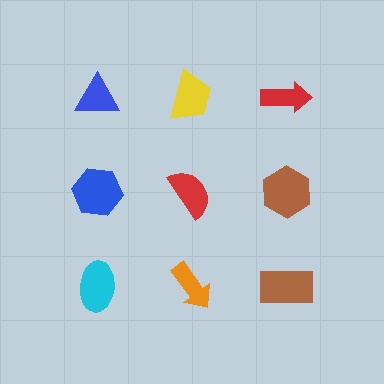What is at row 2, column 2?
A red semicircle.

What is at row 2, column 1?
A blue hexagon.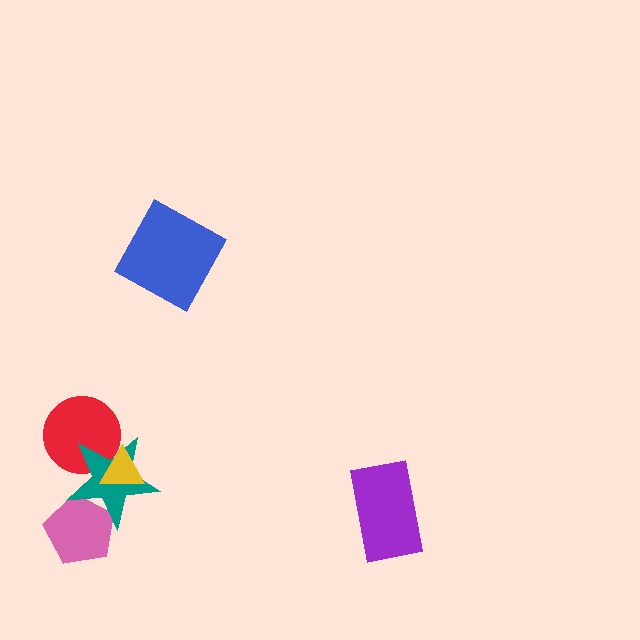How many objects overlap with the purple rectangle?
0 objects overlap with the purple rectangle.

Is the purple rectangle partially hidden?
No, no other shape covers it.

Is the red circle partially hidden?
Yes, it is partially covered by another shape.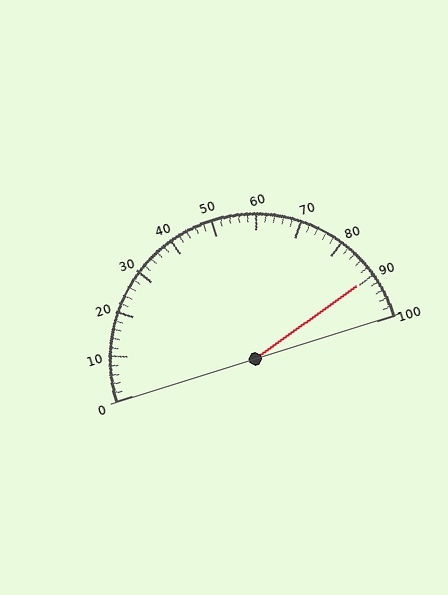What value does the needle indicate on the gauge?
The needle indicates approximately 90.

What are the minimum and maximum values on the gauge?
The gauge ranges from 0 to 100.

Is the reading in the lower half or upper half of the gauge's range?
The reading is in the upper half of the range (0 to 100).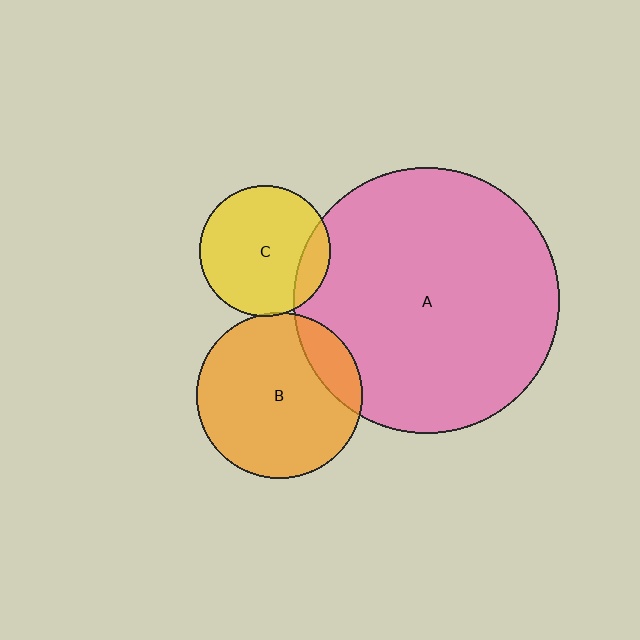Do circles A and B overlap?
Yes.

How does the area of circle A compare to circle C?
Approximately 4.1 times.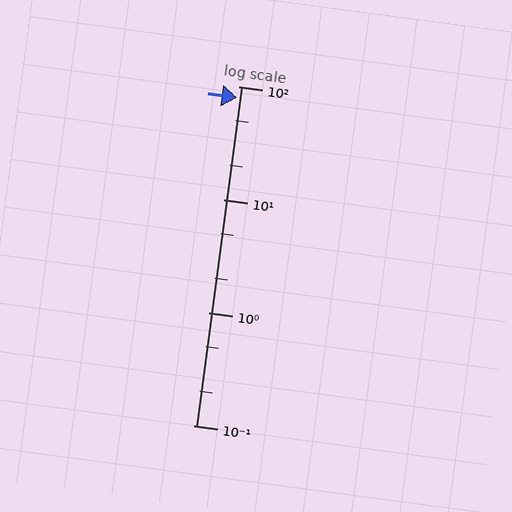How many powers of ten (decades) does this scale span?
The scale spans 3 decades, from 0.1 to 100.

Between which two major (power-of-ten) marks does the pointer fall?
The pointer is between 10 and 100.